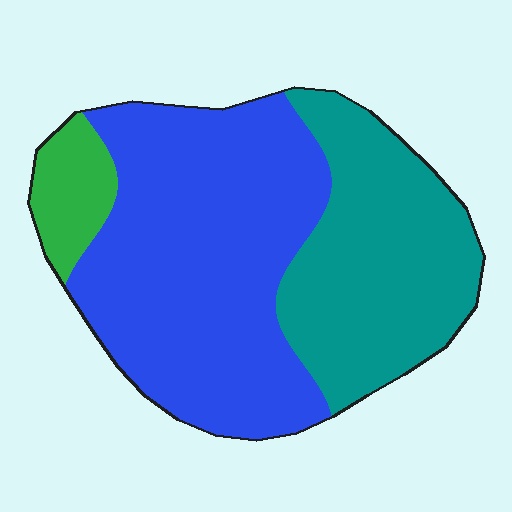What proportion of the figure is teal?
Teal covers around 35% of the figure.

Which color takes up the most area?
Blue, at roughly 55%.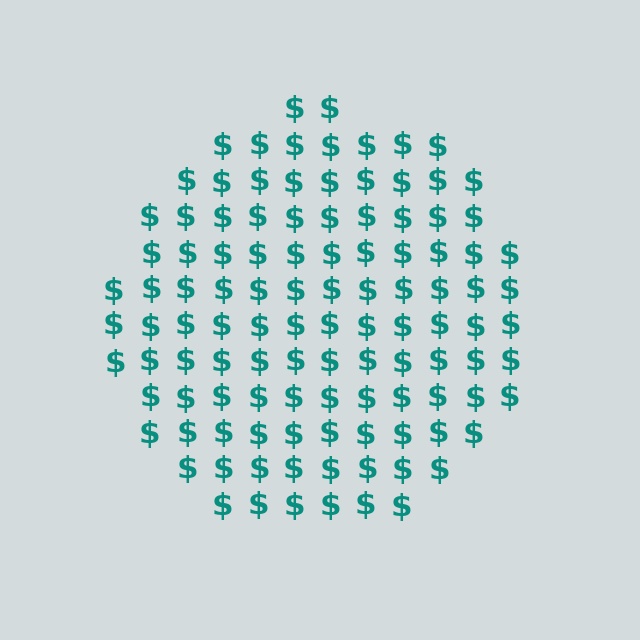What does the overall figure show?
The overall figure shows a circle.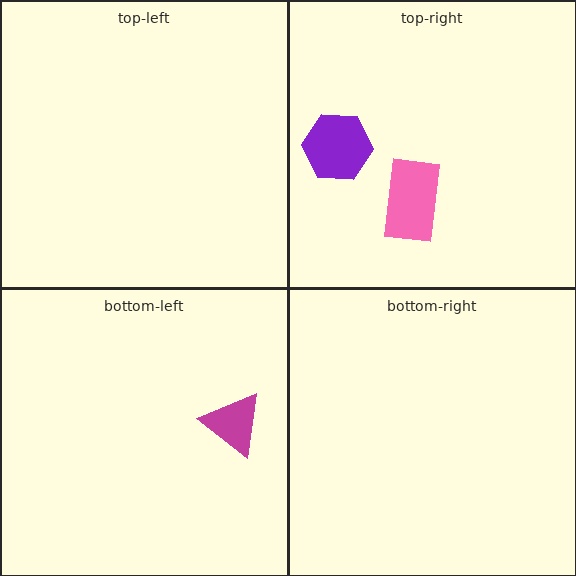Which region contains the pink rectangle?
The top-right region.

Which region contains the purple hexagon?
The top-right region.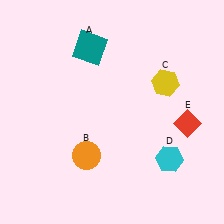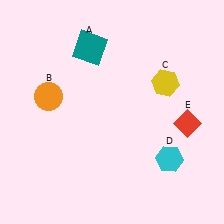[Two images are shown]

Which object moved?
The orange circle (B) moved up.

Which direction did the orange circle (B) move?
The orange circle (B) moved up.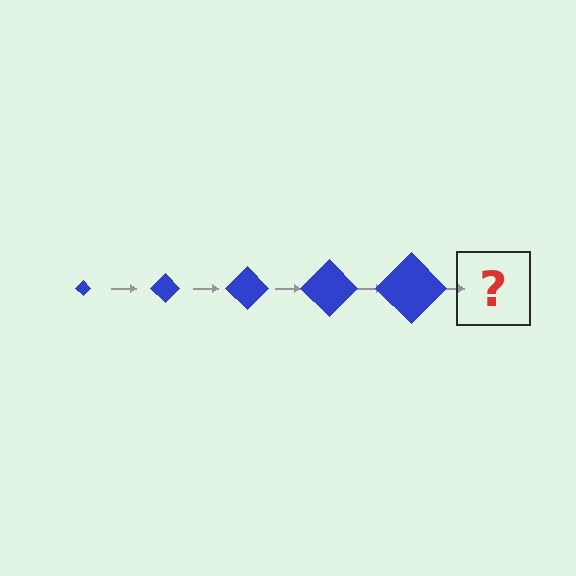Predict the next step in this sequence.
The next step is a blue diamond, larger than the previous one.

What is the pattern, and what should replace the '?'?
The pattern is that the diamond gets progressively larger each step. The '?' should be a blue diamond, larger than the previous one.